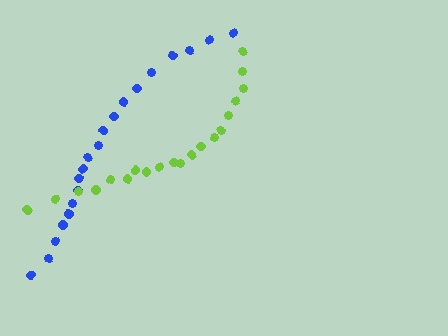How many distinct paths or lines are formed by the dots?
There are 2 distinct paths.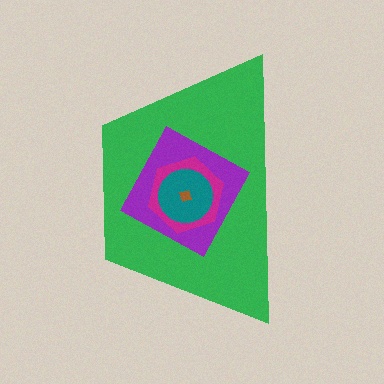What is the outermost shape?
The green trapezoid.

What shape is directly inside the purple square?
The magenta hexagon.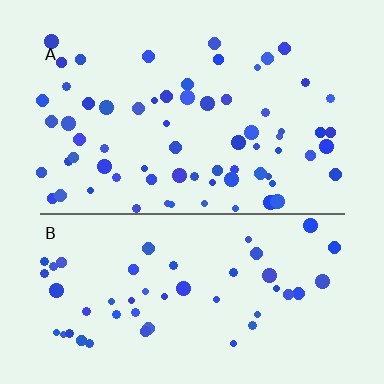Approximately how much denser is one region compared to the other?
Approximately 1.3× — region A over region B.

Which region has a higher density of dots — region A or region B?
A (the top).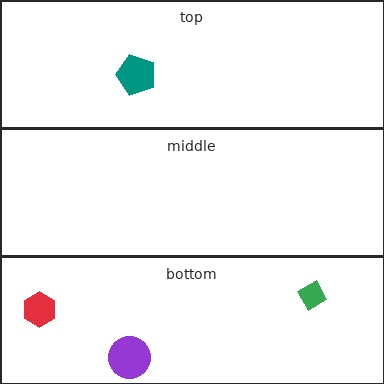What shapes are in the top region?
The teal pentagon.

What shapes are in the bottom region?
The purple circle, the red hexagon, the green diamond.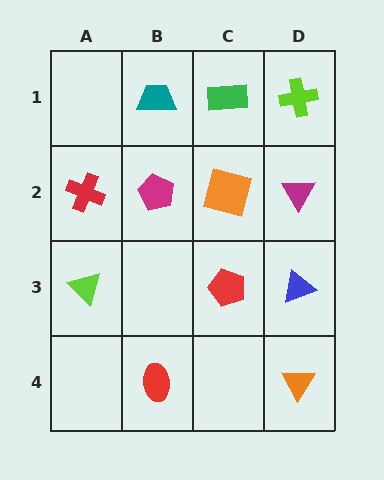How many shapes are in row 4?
2 shapes.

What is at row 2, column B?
A magenta pentagon.